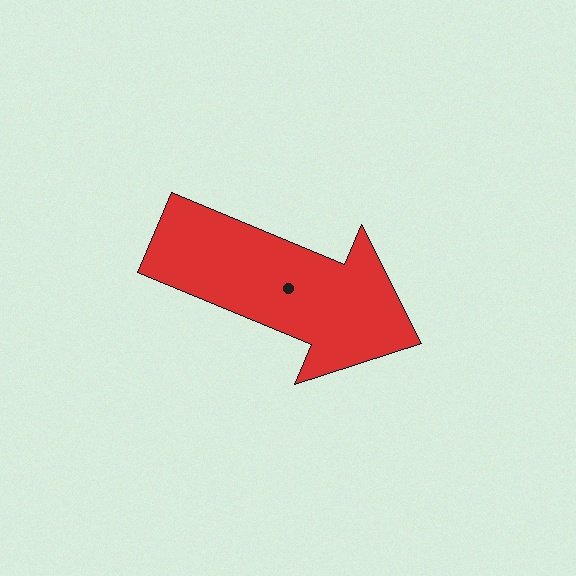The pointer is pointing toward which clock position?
Roughly 4 o'clock.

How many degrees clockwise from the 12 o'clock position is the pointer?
Approximately 113 degrees.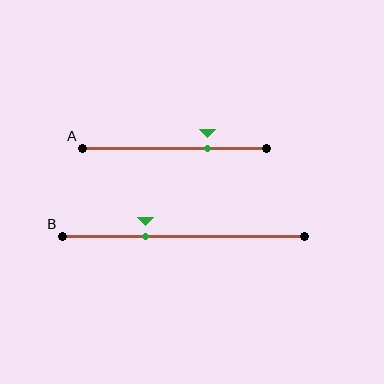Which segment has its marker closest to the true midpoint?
Segment B has its marker closest to the true midpoint.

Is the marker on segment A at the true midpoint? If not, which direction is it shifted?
No, the marker on segment A is shifted to the right by about 18% of the segment length.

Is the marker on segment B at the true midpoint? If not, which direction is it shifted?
No, the marker on segment B is shifted to the left by about 16% of the segment length.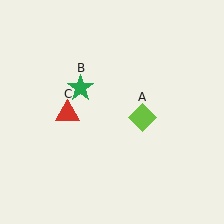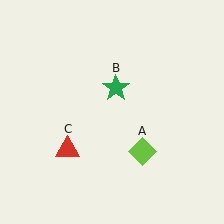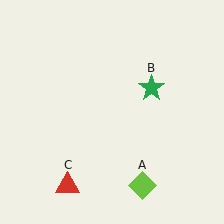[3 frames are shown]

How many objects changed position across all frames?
3 objects changed position: lime diamond (object A), green star (object B), red triangle (object C).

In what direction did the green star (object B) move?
The green star (object B) moved right.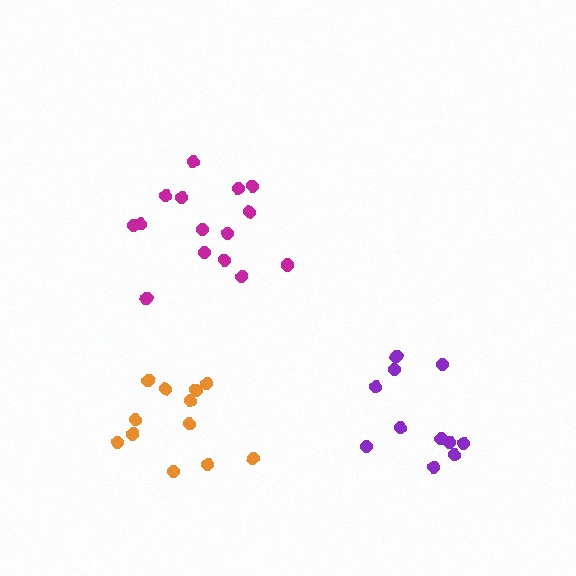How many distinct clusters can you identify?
There are 3 distinct clusters.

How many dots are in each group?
Group 1: 11 dots, Group 2: 15 dots, Group 3: 12 dots (38 total).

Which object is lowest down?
The orange cluster is bottommost.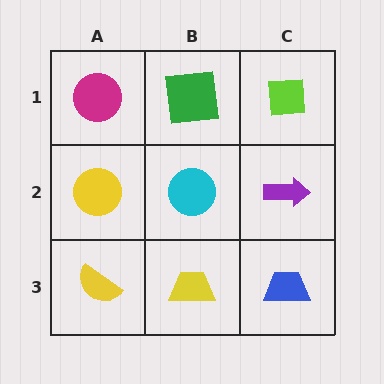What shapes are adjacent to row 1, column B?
A cyan circle (row 2, column B), a magenta circle (row 1, column A), a lime square (row 1, column C).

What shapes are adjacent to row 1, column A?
A yellow circle (row 2, column A), a green square (row 1, column B).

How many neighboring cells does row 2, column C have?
3.